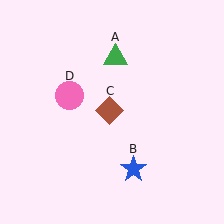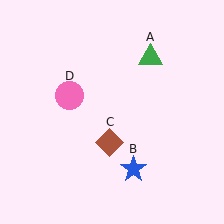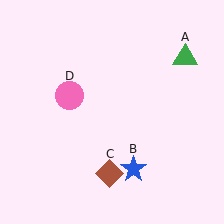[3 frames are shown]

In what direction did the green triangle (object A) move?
The green triangle (object A) moved right.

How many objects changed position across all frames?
2 objects changed position: green triangle (object A), brown diamond (object C).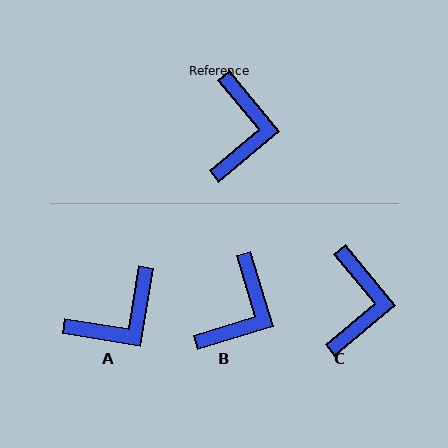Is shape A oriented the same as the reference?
No, it is off by about 49 degrees.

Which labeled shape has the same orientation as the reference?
C.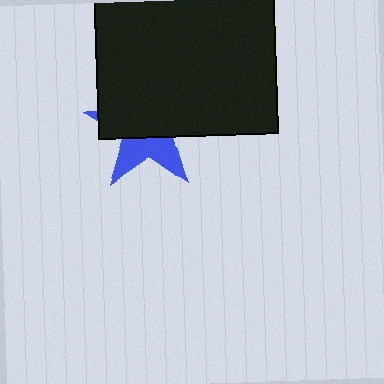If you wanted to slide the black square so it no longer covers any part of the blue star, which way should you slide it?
Slide it up — that is the most direct way to separate the two shapes.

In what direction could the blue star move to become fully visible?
The blue star could move down. That would shift it out from behind the black square entirely.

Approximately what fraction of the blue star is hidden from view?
Roughly 63% of the blue star is hidden behind the black square.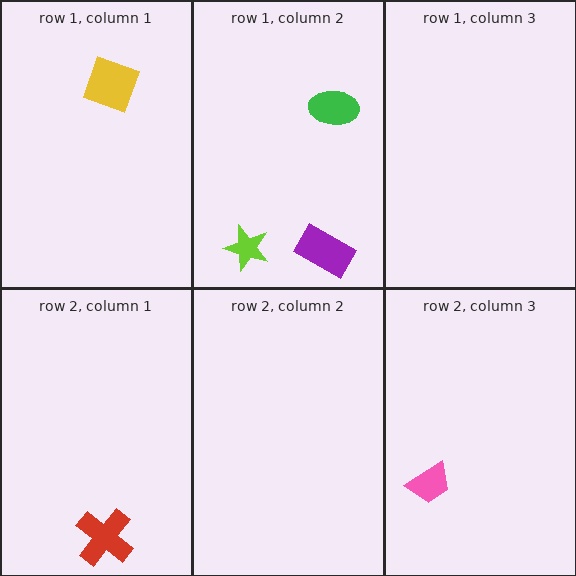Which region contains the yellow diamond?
The row 1, column 1 region.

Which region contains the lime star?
The row 1, column 2 region.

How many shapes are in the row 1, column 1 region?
1.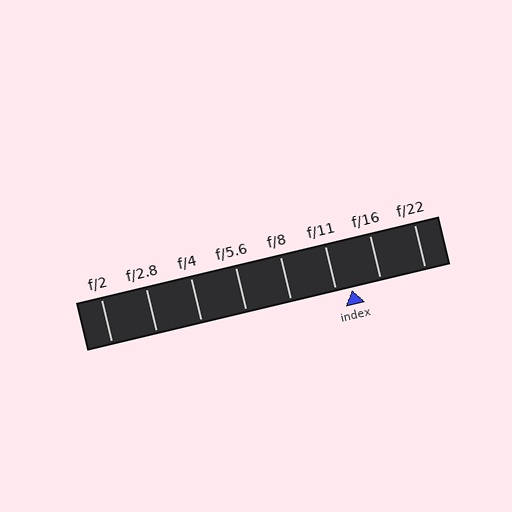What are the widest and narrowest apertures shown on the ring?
The widest aperture shown is f/2 and the narrowest is f/22.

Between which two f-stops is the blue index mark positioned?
The index mark is between f/11 and f/16.